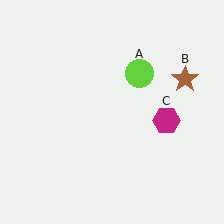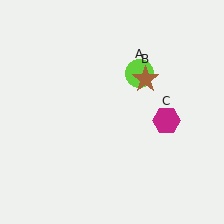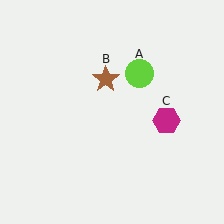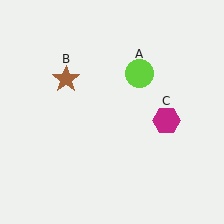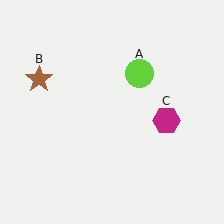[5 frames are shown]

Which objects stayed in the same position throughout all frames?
Lime circle (object A) and magenta hexagon (object C) remained stationary.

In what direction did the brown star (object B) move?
The brown star (object B) moved left.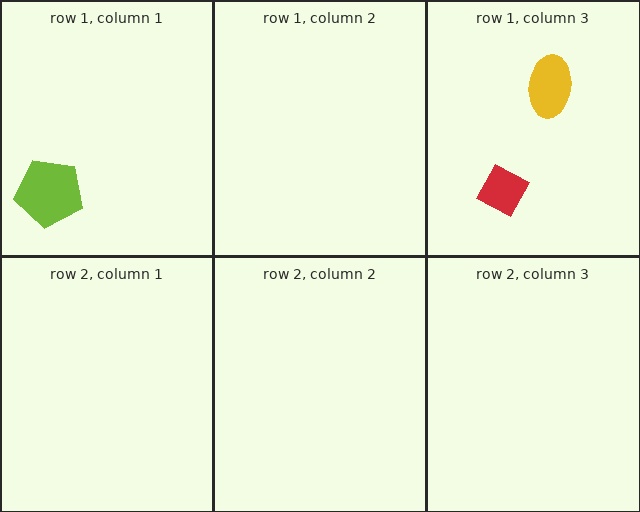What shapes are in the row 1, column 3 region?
The yellow ellipse, the red diamond.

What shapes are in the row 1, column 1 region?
The lime pentagon.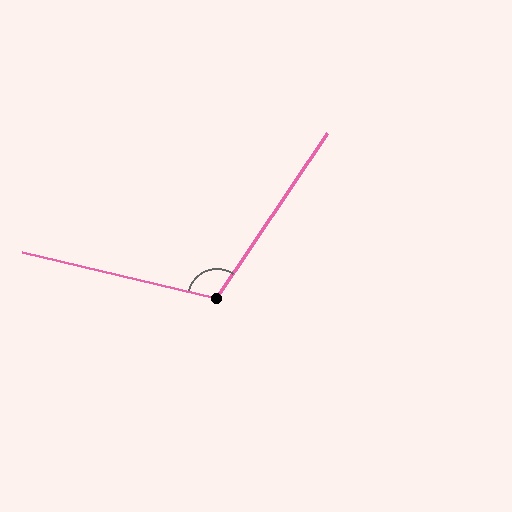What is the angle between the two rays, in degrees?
Approximately 111 degrees.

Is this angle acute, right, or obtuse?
It is obtuse.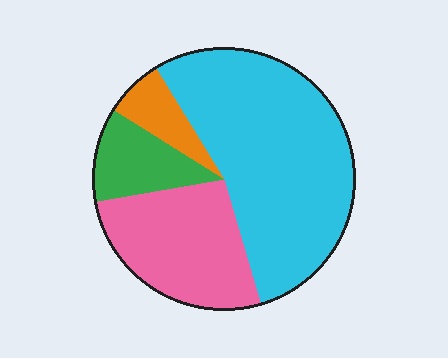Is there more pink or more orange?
Pink.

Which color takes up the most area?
Cyan, at roughly 55%.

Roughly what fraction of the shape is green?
Green covers around 10% of the shape.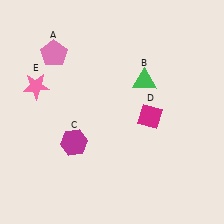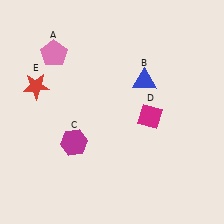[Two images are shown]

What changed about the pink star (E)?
In Image 1, E is pink. In Image 2, it changed to red.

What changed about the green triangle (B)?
In Image 1, B is green. In Image 2, it changed to blue.